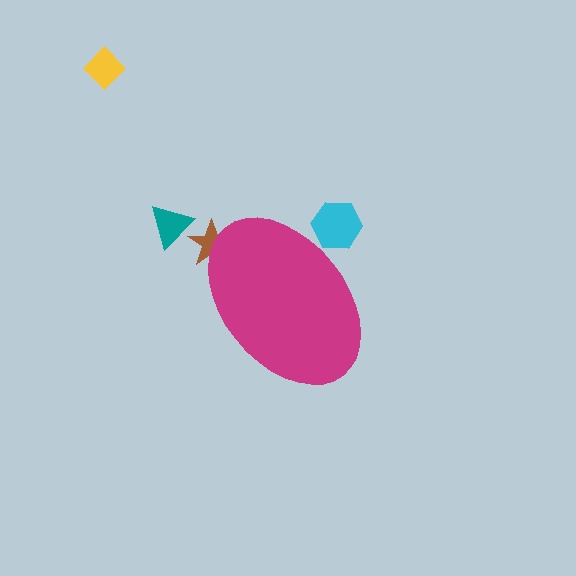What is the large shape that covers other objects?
A magenta ellipse.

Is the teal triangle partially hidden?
No, the teal triangle is fully visible.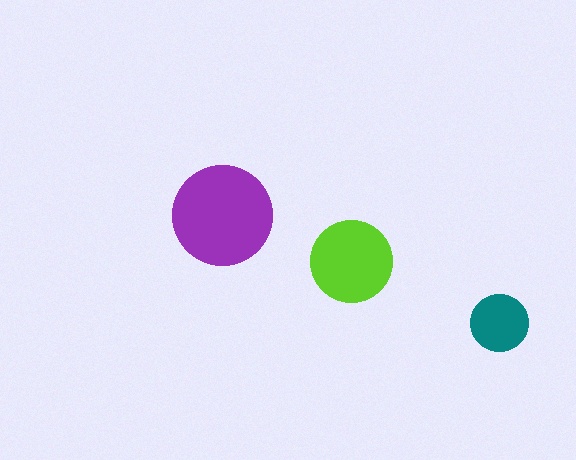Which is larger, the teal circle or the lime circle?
The lime one.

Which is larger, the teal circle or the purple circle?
The purple one.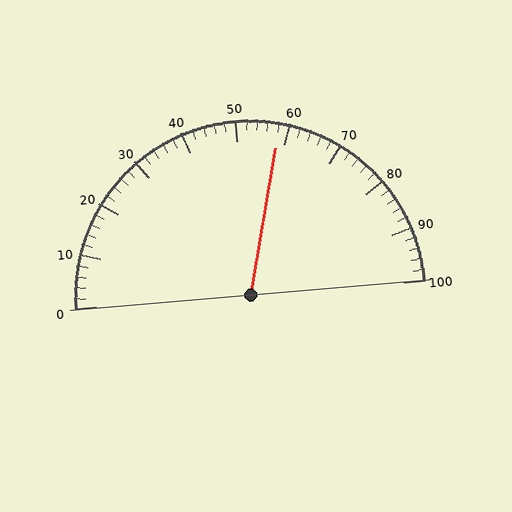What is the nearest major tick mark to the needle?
The nearest major tick mark is 60.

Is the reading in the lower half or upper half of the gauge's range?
The reading is in the upper half of the range (0 to 100).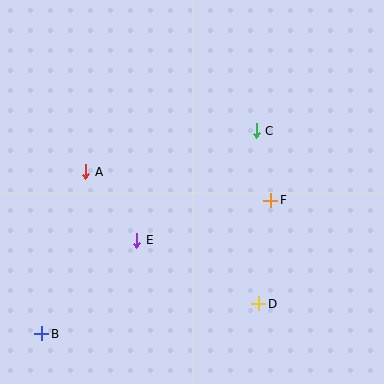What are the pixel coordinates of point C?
Point C is at (256, 131).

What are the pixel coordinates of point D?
Point D is at (259, 304).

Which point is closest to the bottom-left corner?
Point B is closest to the bottom-left corner.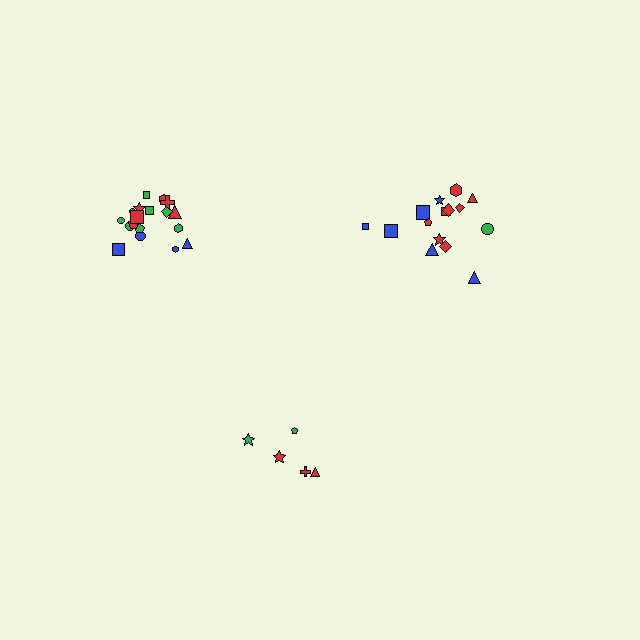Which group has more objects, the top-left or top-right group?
The top-left group.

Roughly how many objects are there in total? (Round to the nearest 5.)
Roughly 40 objects in total.